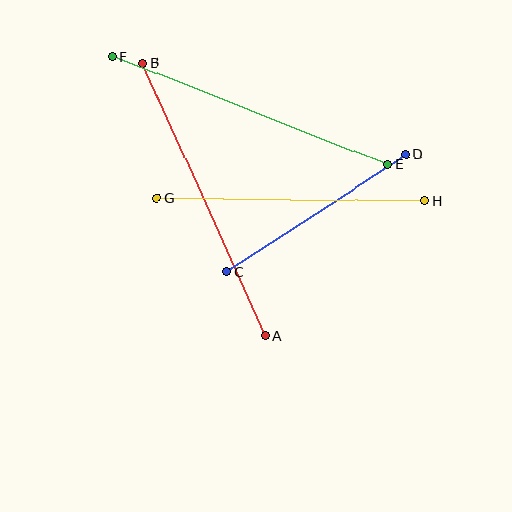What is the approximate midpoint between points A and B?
The midpoint is at approximately (204, 199) pixels.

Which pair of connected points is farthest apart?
Points A and B are farthest apart.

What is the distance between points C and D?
The distance is approximately 214 pixels.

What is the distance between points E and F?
The distance is approximately 295 pixels.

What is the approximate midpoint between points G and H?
The midpoint is at approximately (290, 200) pixels.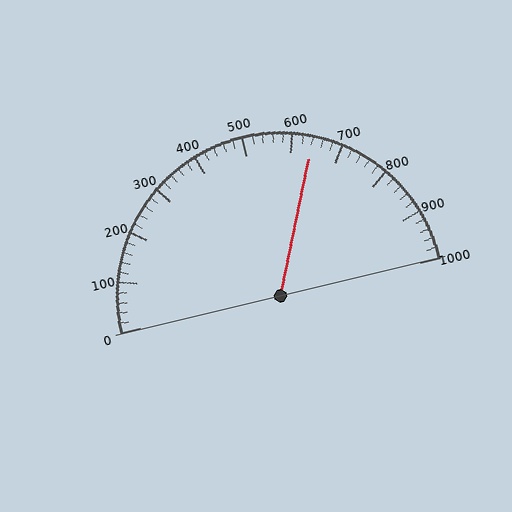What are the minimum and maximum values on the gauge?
The gauge ranges from 0 to 1000.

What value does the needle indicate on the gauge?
The needle indicates approximately 640.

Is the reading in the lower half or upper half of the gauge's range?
The reading is in the upper half of the range (0 to 1000).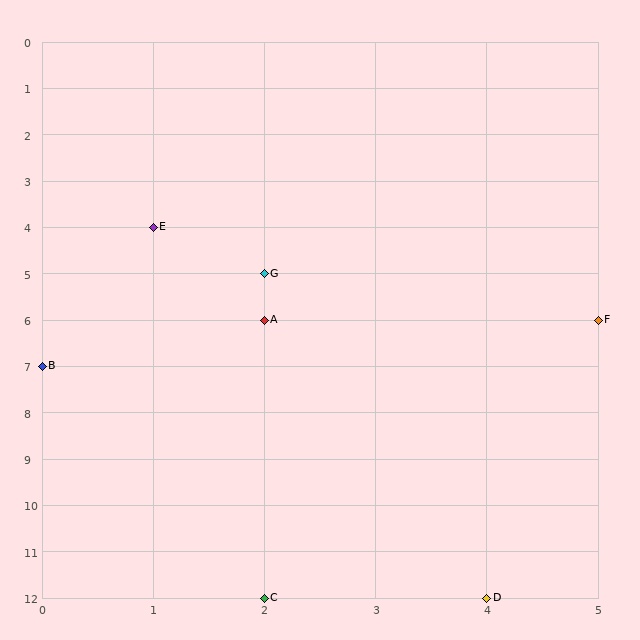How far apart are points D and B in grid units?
Points D and B are 4 columns and 5 rows apart (about 6.4 grid units diagonally).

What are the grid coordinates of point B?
Point B is at grid coordinates (0, 7).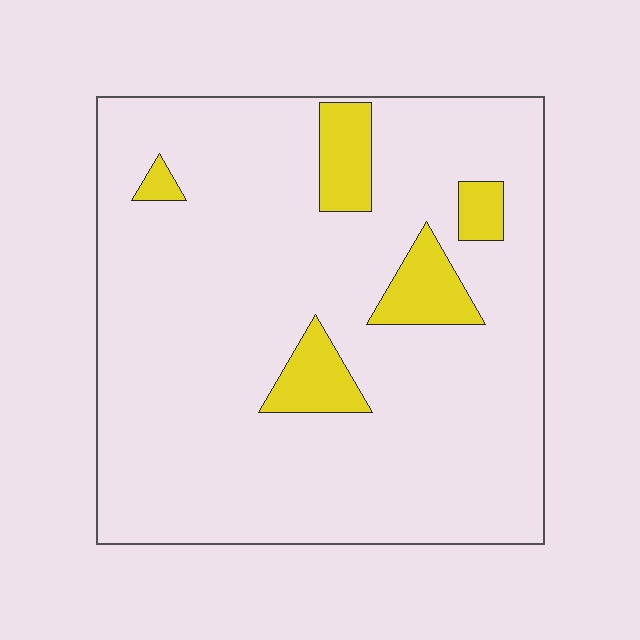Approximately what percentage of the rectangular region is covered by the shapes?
Approximately 10%.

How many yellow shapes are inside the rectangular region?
5.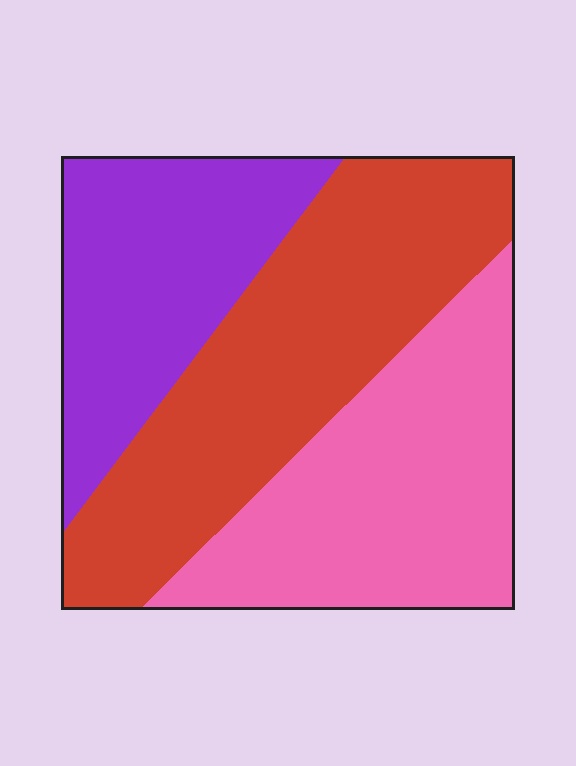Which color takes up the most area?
Red, at roughly 40%.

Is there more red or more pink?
Red.